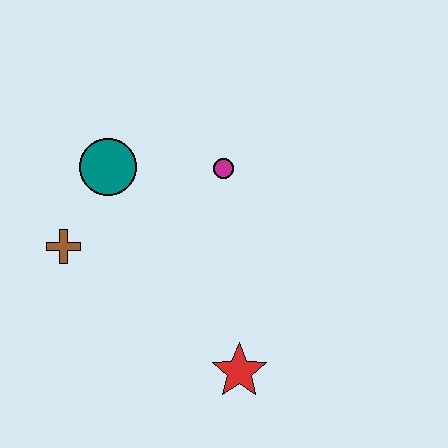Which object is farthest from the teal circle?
The red star is farthest from the teal circle.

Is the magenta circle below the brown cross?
No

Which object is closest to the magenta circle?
The teal circle is closest to the magenta circle.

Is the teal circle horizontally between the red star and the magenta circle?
No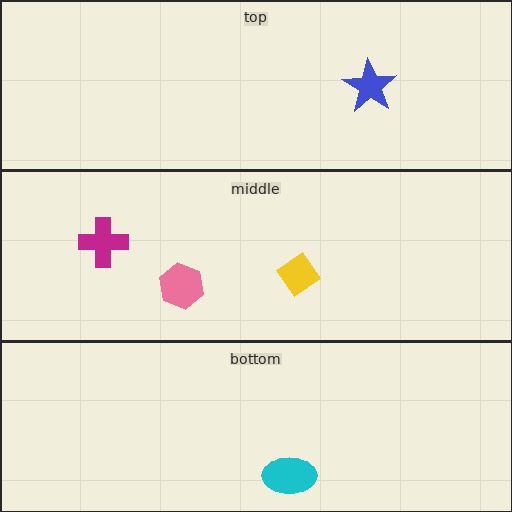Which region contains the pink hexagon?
The middle region.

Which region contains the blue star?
The top region.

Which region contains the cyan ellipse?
The bottom region.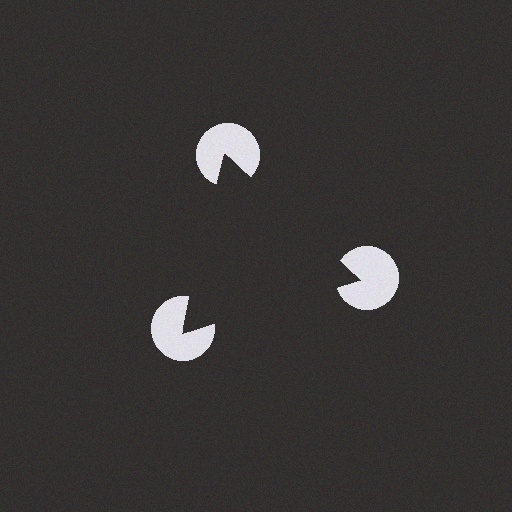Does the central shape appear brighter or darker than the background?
It typically appears slightly darker than the background, even though no actual brightness change is drawn.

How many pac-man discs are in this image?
There are 3 — one at each vertex of the illusory triangle.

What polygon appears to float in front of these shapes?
An illusory triangle — its edges are inferred from the aligned wedge cuts in the pac-man discs, not physically drawn.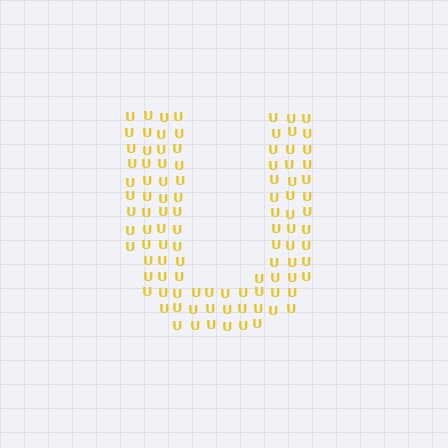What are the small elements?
The small elements are letter U's.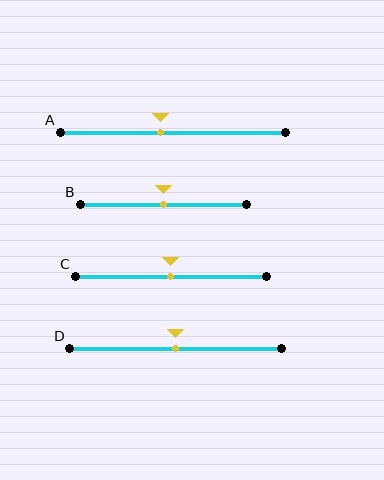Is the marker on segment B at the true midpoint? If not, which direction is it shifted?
Yes, the marker on segment B is at the true midpoint.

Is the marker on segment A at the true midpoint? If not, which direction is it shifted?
No, the marker on segment A is shifted to the left by about 6% of the segment length.